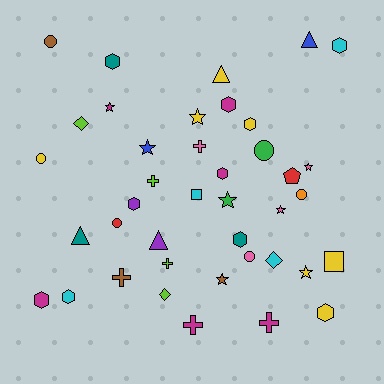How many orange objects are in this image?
There is 1 orange object.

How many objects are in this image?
There are 40 objects.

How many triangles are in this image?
There are 4 triangles.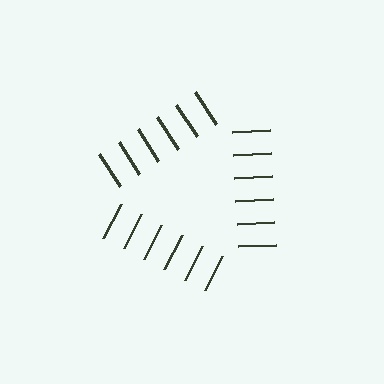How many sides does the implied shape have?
3 sides — the line-ends trace a triangle.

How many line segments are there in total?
18 — 6 along each of the 3 edges.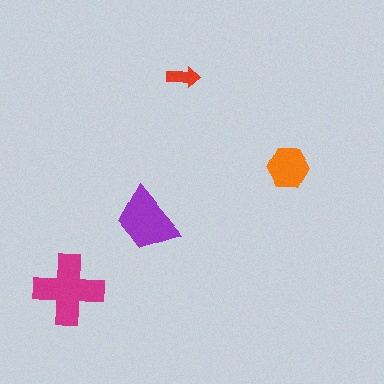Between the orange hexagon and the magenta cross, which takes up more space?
The magenta cross.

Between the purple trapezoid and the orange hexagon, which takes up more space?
The purple trapezoid.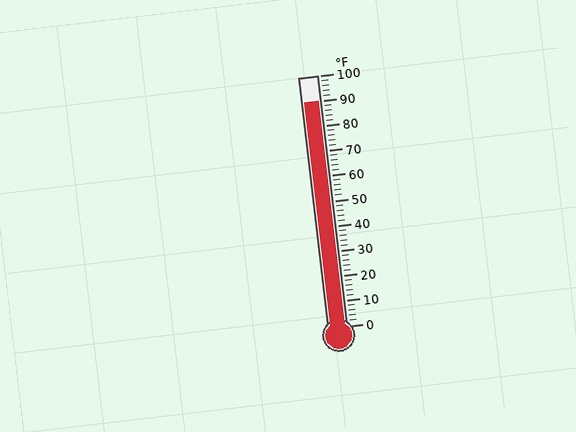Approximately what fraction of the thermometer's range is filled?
The thermometer is filled to approximately 90% of its range.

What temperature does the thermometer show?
The thermometer shows approximately 90°F.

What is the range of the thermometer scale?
The thermometer scale ranges from 0°F to 100°F.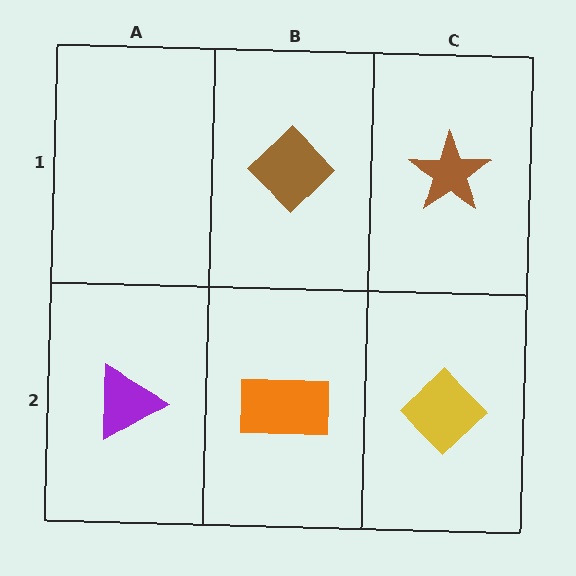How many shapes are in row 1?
2 shapes.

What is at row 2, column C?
A yellow diamond.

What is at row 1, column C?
A brown star.